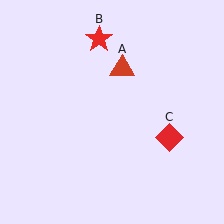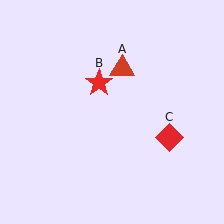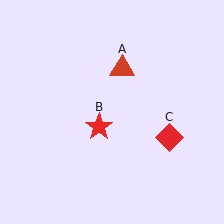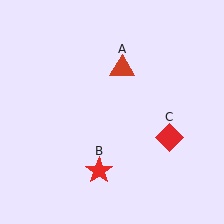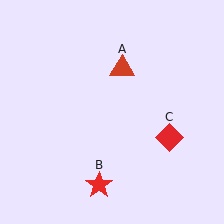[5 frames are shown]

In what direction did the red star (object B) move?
The red star (object B) moved down.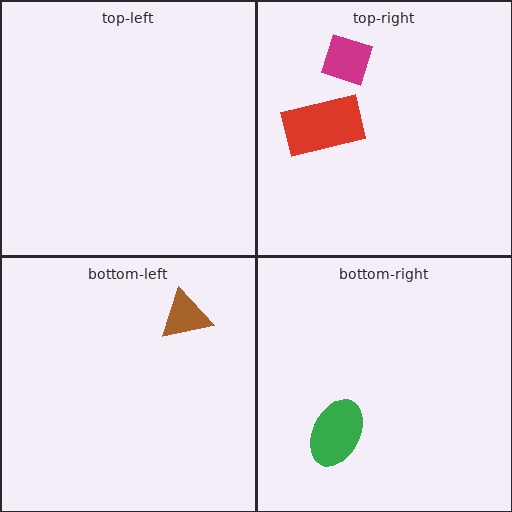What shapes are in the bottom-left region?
The brown triangle.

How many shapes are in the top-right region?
2.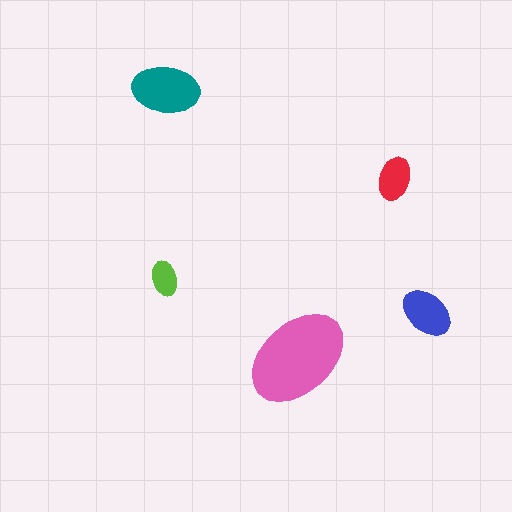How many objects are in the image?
There are 5 objects in the image.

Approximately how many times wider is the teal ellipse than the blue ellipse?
About 1.5 times wider.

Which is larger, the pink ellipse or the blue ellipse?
The pink one.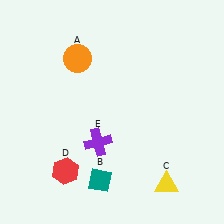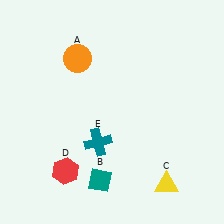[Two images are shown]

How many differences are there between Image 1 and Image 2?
There is 1 difference between the two images.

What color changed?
The cross (E) changed from purple in Image 1 to teal in Image 2.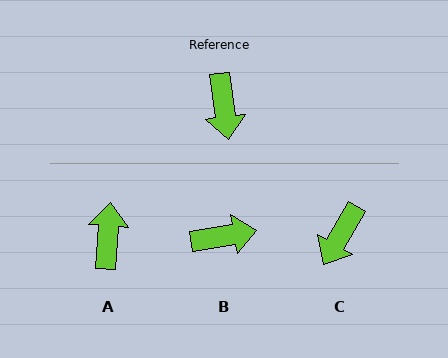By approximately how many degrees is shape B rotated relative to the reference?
Approximately 92 degrees counter-clockwise.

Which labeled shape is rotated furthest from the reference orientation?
A, about 168 degrees away.